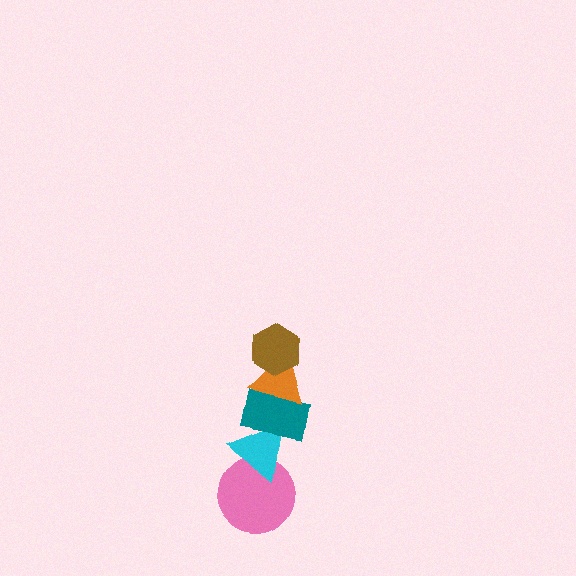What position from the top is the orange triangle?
The orange triangle is 2nd from the top.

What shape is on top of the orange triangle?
The brown hexagon is on top of the orange triangle.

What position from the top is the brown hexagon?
The brown hexagon is 1st from the top.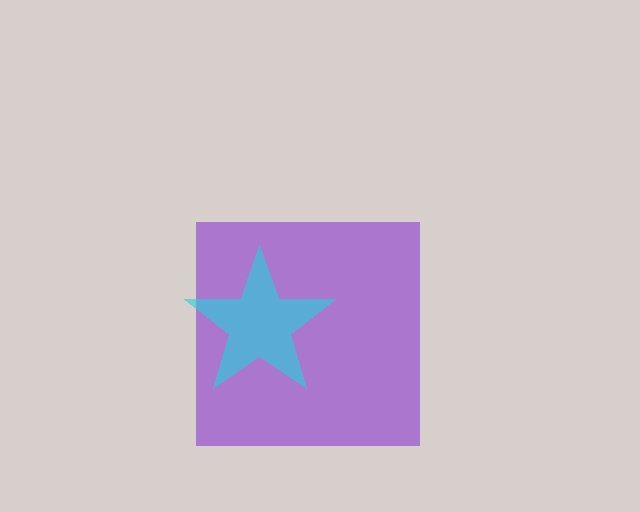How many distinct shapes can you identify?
There are 2 distinct shapes: a purple square, a cyan star.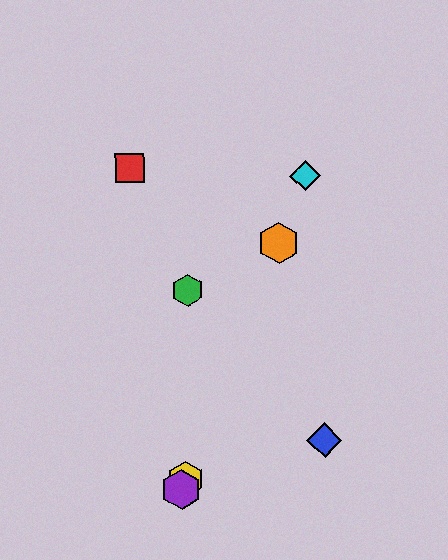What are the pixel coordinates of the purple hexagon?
The purple hexagon is at (181, 489).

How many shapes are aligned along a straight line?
4 shapes (the yellow hexagon, the purple hexagon, the orange hexagon, the cyan diamond) are aligned along a straight line.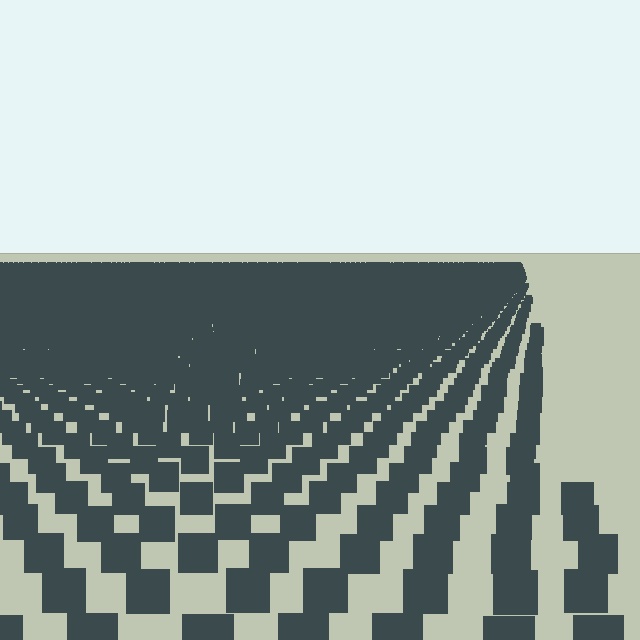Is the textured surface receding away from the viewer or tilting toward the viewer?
The surface is receding away from the viewer. Texture elements get smaller and denser toward the top.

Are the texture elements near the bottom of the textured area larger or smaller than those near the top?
Larger. Near the bottom, elements are closer to the viewer and appear at a bigger on-screen size.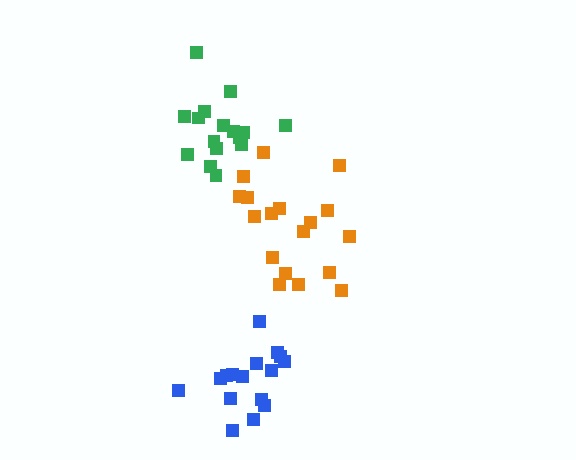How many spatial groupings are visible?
There are 3 spatial groupings.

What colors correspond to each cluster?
The clusters are colored: orange, green, blue.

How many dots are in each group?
Group 1: 18 dots, Group 2: 17 dots, Group 3: 16 dots (51 total).